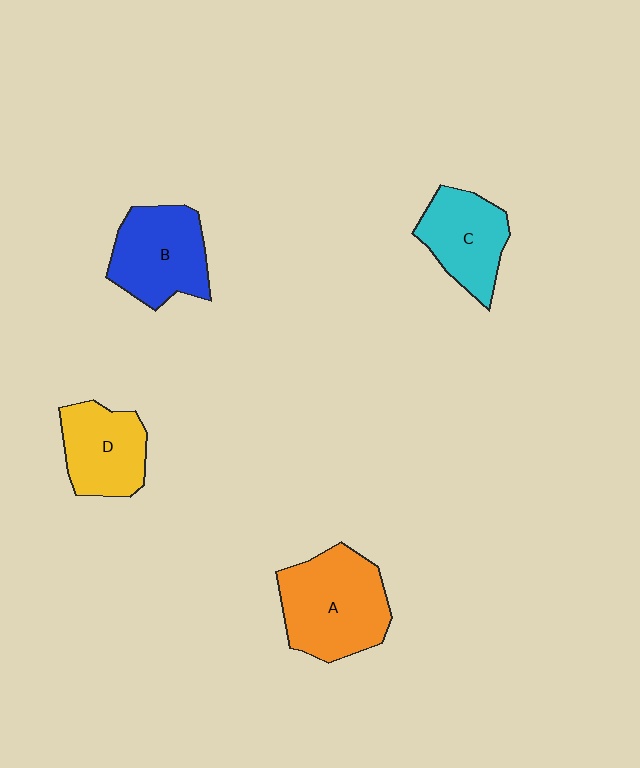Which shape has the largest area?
Shape A (orange).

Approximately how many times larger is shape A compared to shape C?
Approximately 1.4 times.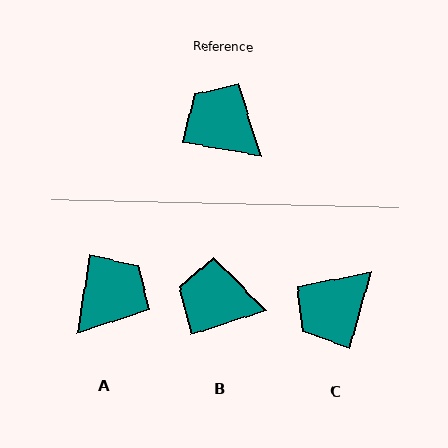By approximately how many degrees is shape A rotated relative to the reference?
Approximately 89 degrees clockwise.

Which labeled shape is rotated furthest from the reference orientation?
A, about 89 degrees away.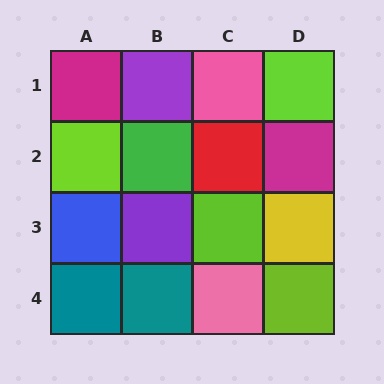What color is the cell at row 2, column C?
Red.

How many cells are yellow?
1 cell is yellow.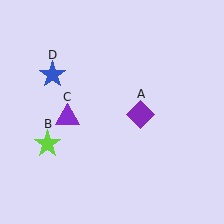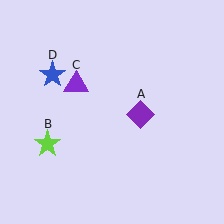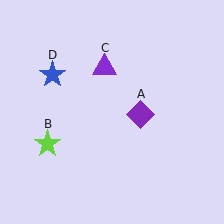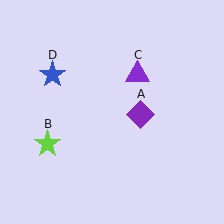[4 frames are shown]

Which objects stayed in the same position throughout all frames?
Purple diamond (object A) and lime star (object B) and blue star (object D) remained stationary.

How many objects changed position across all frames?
1 object changed position: purple triangle (object C).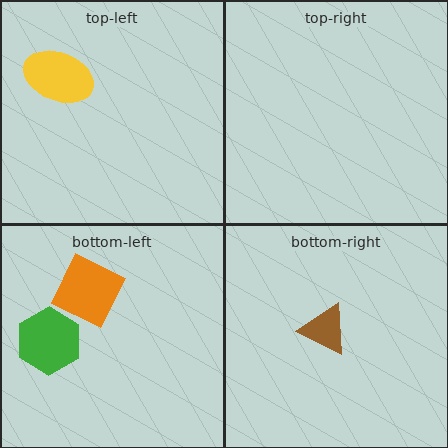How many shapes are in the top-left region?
1.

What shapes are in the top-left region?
The yellow ellipse.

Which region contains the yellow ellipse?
The top-left region.